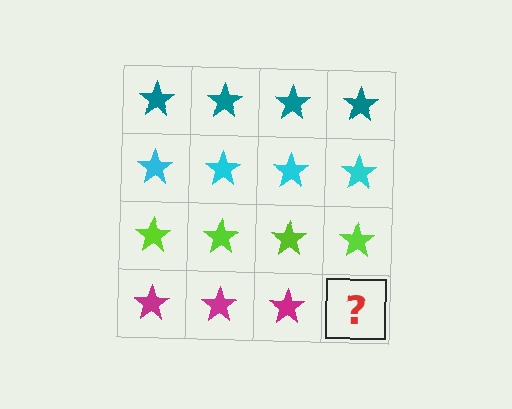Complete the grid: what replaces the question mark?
The question mark should be replaced with a magenta star.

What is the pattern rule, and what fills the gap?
The rule is that each row has a consistent color. The gap should be filled with a magenta star.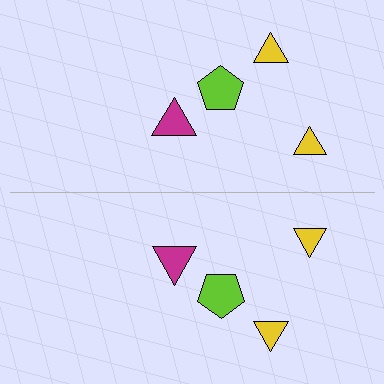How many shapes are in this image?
There are 8 shapes in this image.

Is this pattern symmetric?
Yes, this pattern has bilateral (reflection) symmetry.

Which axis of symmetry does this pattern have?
The pattern has a horizontal axis of symmetry running through the center of the image.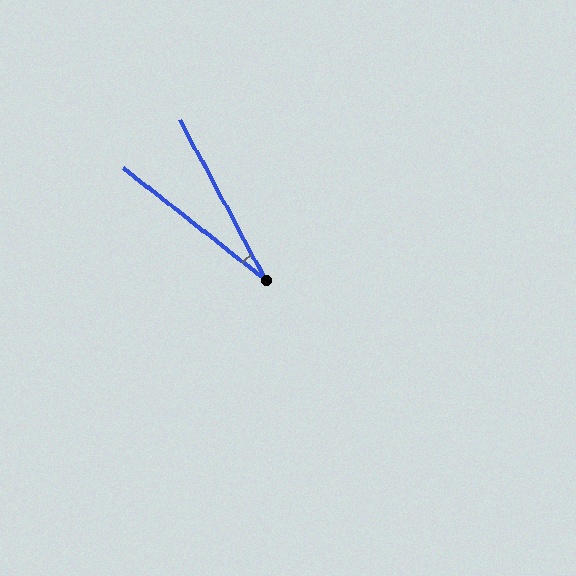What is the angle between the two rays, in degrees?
Approximately 24 degrees.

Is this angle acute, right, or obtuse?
It is acute.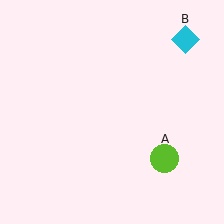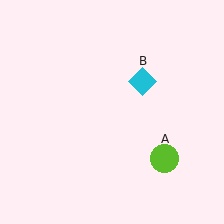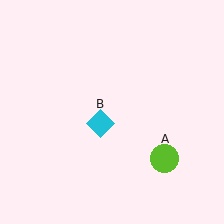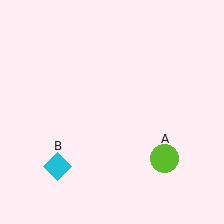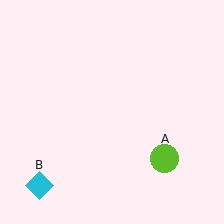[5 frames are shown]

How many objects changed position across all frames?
1 object changed position: cyan diamond (object B).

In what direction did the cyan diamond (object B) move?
The cyan diamond (object B) moved down and to the left.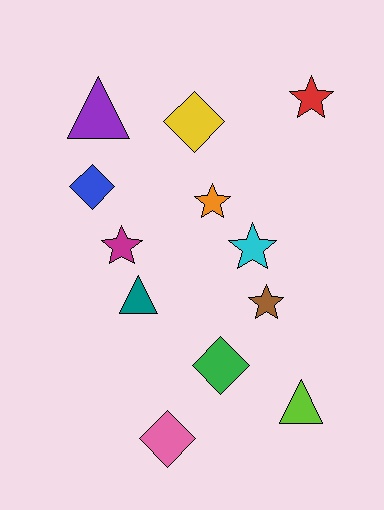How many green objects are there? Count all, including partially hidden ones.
There is 1 green object.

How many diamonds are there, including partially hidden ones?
There are 4 diamonds.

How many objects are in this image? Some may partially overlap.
There are 12 objects.